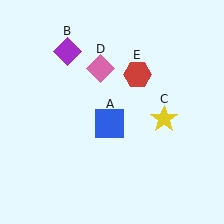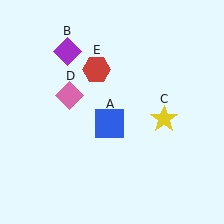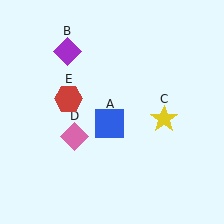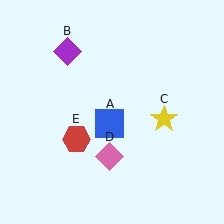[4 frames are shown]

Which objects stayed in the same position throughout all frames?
Blue square (object A) and purple diamond (object B) and yellow star (object C) remained stationary.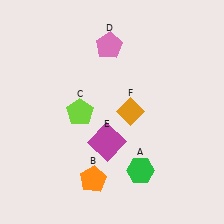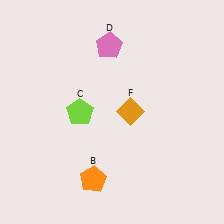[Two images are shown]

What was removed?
The green hexagon (A), the magenta square (E) were removed in Image 2.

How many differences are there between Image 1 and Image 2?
There are 2 differences between the two images.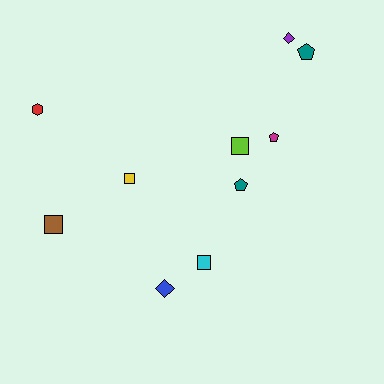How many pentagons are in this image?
There are 3 pentagons.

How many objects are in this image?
There are 10 objects.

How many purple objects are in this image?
There is 1 purple object.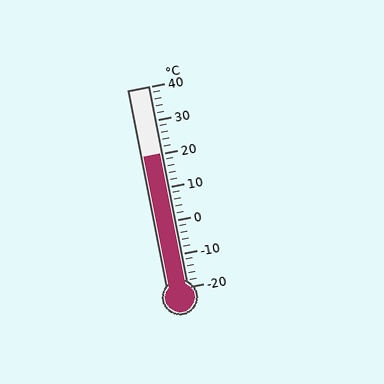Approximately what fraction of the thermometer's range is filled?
The thermometer is filled to approximately 65% of its range.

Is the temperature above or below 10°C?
The temperature is above 10°C.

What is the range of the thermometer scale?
The thermometer scale ranges from -20°C to 40°C.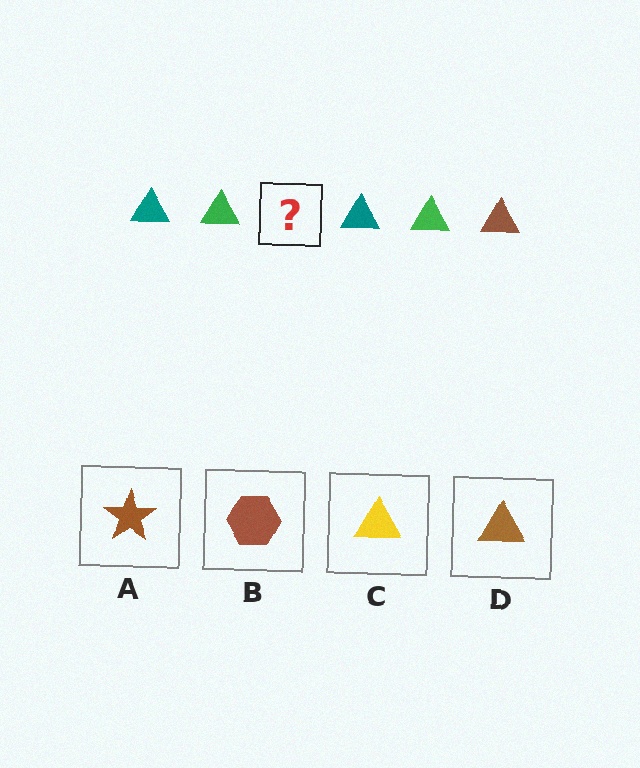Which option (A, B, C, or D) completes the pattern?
D.